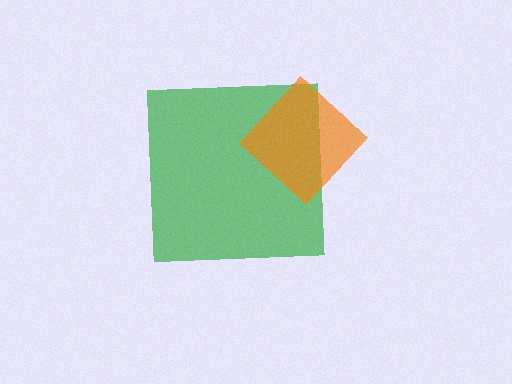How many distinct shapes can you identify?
There are 2 distinct shapes: a green square, an orange diamond.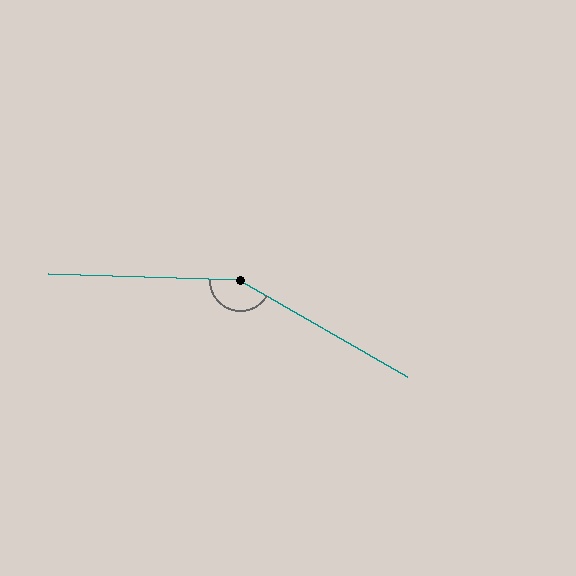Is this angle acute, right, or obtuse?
It is obtuse.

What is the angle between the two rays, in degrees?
Approximately 152 degrees.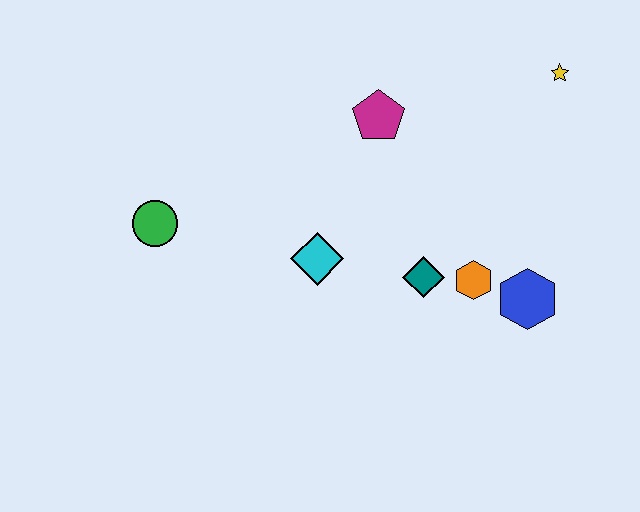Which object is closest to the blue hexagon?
The orange hexagon is closest to the blue hexagon.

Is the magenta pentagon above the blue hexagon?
Yes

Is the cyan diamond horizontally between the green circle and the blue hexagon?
Yes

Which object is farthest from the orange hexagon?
The green circle is farthest from the orange hexagon.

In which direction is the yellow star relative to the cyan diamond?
The yellow star is to the right of the cyan diamond.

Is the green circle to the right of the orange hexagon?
No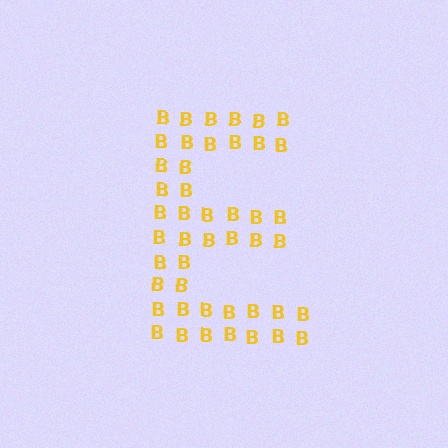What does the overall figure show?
The overall figure shows the letter E.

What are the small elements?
The small elements are letter B's.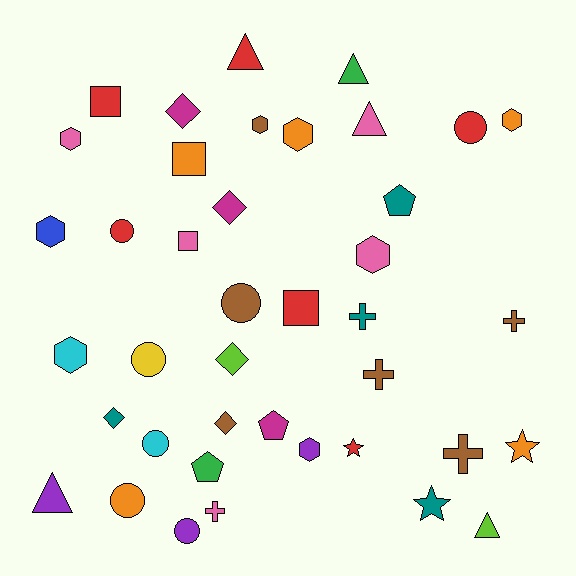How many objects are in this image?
There are 40 objects.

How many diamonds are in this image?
There are 5 diamonds.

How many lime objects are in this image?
There are 2 lime objects.